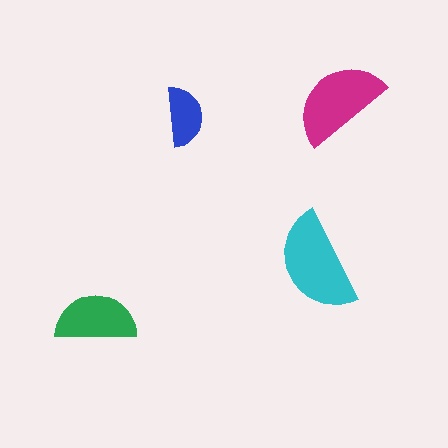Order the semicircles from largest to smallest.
the cyan one, the magenta one, the green one, the blue one.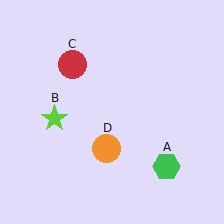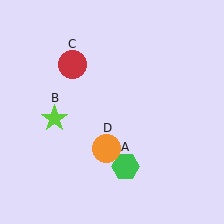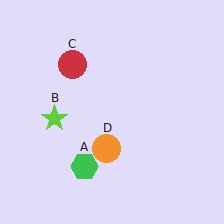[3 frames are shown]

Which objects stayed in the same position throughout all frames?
Lime star (object B) and red circle (object C) and orange circle (object D) remained stationary.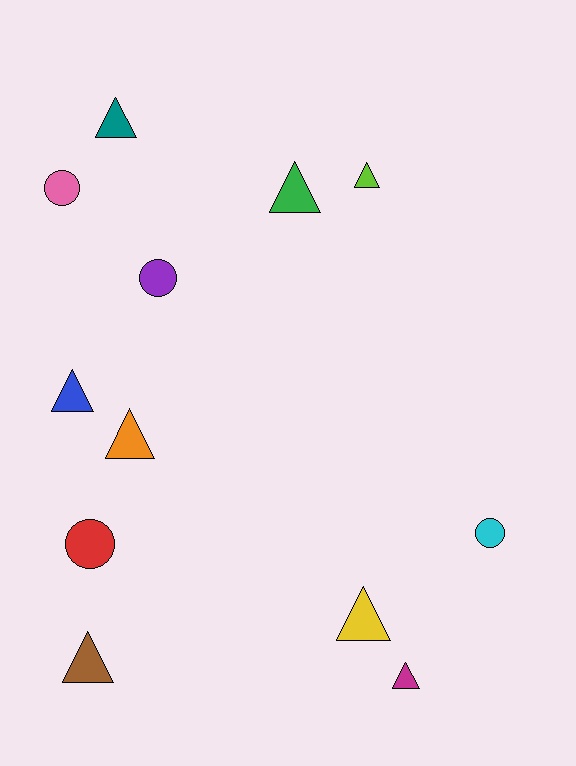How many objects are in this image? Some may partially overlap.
There are 12 objects.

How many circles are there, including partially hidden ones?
There are 4 circles.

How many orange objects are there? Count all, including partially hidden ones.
There is 1 orange object.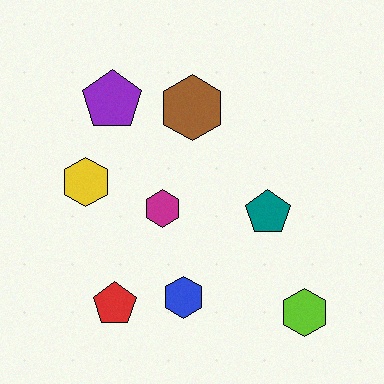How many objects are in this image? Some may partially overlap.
There are 8 objects.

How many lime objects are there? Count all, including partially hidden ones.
There is 1 lime object.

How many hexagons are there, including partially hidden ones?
There are 5 hexagons.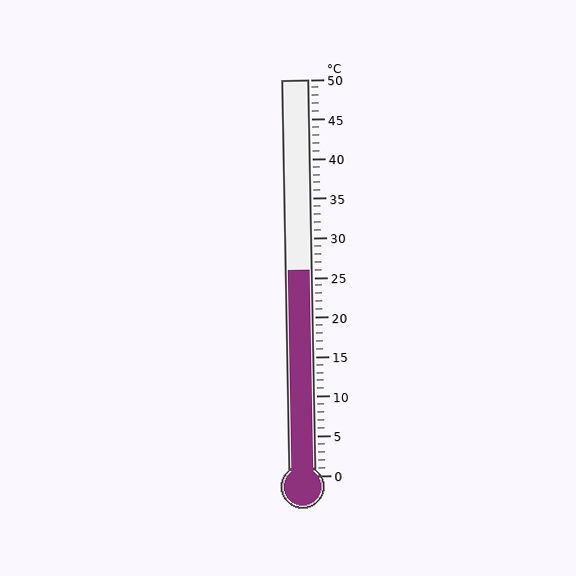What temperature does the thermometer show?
The thermometer shows approximately 26°C.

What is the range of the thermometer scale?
The thermometer scale ranges from 0°C to 50°C.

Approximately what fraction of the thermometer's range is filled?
The thermometer is filled to approximately 50% of its range.